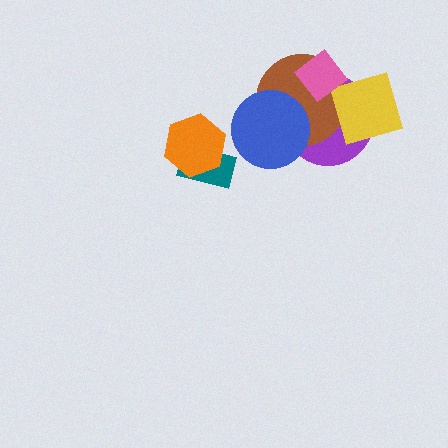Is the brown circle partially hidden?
Yes, it is partially covered by another shape.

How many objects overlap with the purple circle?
4 objects overlap with the purple circle.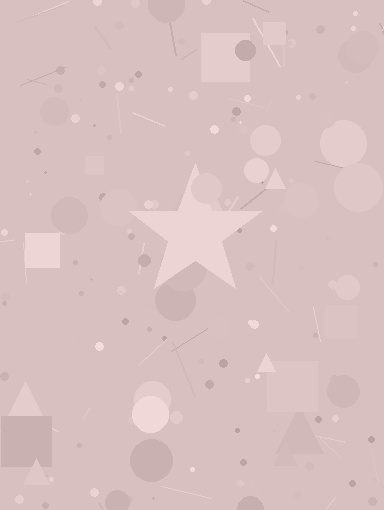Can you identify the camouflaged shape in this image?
The camouflaged shape is a star.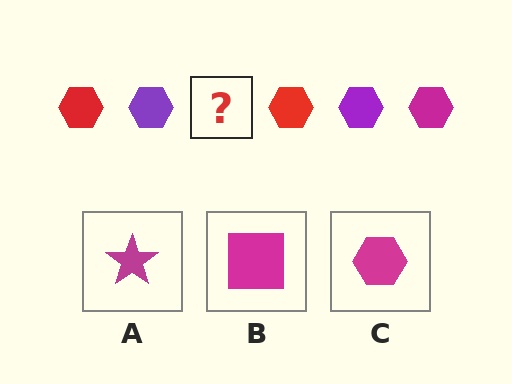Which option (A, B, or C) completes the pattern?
C.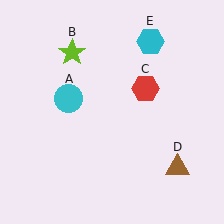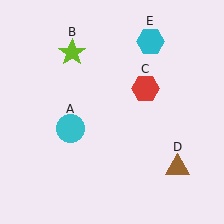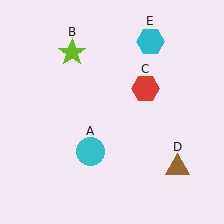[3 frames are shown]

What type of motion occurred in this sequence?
The cyan circle (object A) rotated counterclockwise around the center of the scene.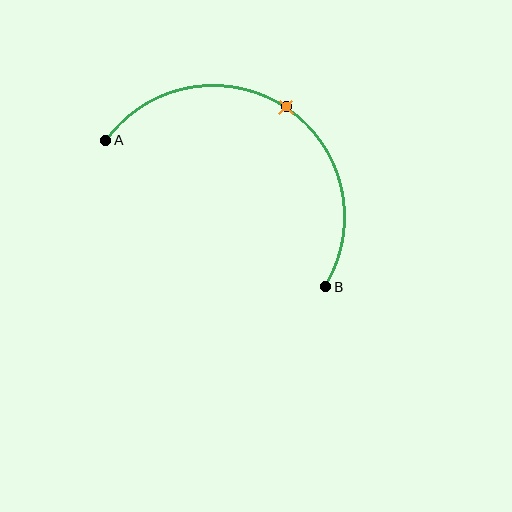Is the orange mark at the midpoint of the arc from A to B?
Yes. The orange mark lies on the arc at equal arc-length from both A and B — it is the arc midpoint.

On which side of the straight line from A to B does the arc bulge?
The arc bulges above the straight line connecting A and B.